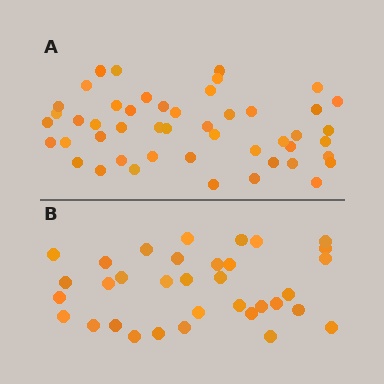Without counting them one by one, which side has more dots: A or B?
Region A (the top region) has more dots.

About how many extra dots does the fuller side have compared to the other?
Region A has approximately 15 more dots than region B.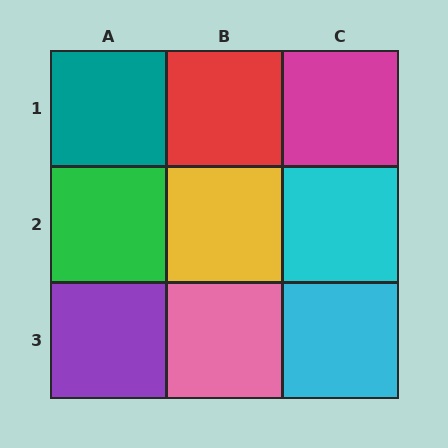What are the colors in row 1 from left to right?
Teal, red, magenta.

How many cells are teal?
1 cell is teal.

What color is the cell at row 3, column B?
Pink.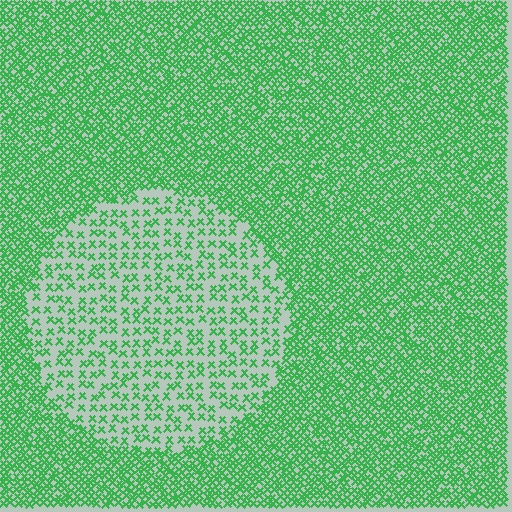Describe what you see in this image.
The image contains small green elements arranged at two different densities. A circle-shaped region is visible where the elements are less densely packed than the surrounding area.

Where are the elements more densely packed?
The elements are more densely packed outside the circle boundary.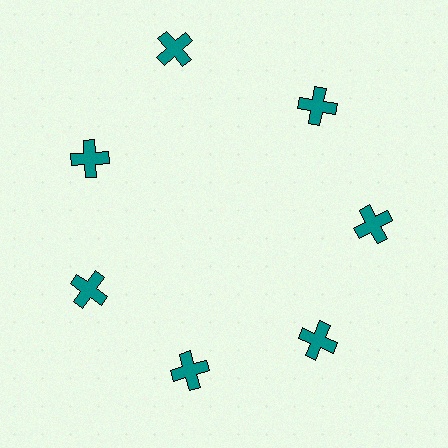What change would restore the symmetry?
The symmetry would be restored by moving it inward, back onto the ring so that all 7 crosses sit at equal angles and equal distance from the center.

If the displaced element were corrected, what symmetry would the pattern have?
It would have 7-fold rotational symmetry — the pattern would map onto itself every 51 degrees.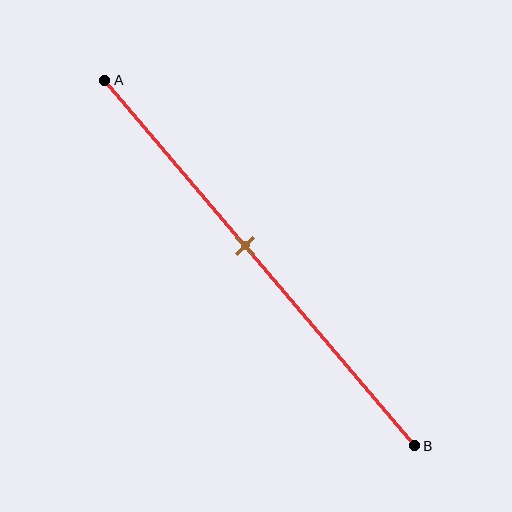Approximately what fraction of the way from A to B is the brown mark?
The brown mark is approximately 45% of the way from A to B.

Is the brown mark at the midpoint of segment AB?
No, the mark is at about 45% from A, not at the 50% midpoint.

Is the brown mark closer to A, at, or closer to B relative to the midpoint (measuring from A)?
The brown mark is closer to point A than the midpoint of segment AB.